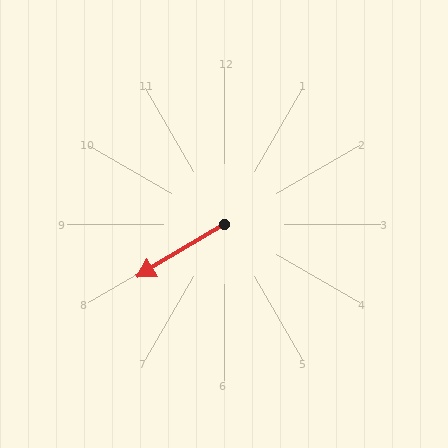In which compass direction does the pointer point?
Southwest.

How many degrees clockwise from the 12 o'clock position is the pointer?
Approximately 239 degrees.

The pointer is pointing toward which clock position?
Roughly 8 o'clock.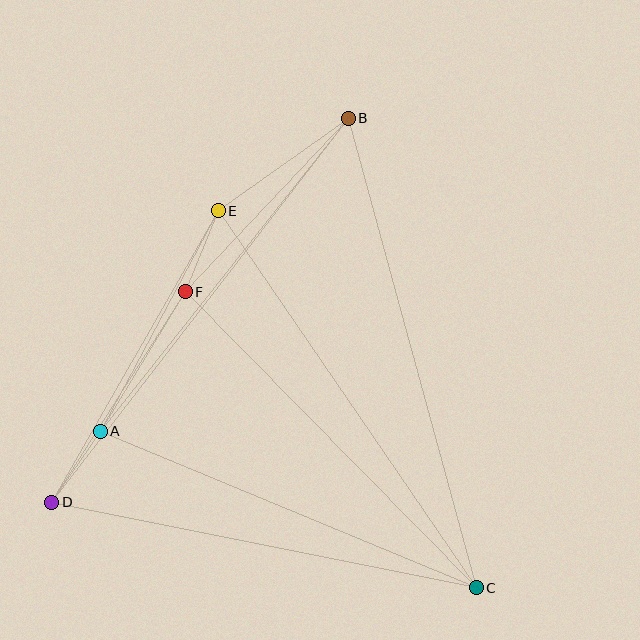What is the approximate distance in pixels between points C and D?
The distance between C and D is approximately 433 pixels.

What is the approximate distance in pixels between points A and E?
The distance between A and E is approximately 250 pixels.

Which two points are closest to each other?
Points A and D are closest to each other.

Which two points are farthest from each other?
Points B and C are farthest from each other.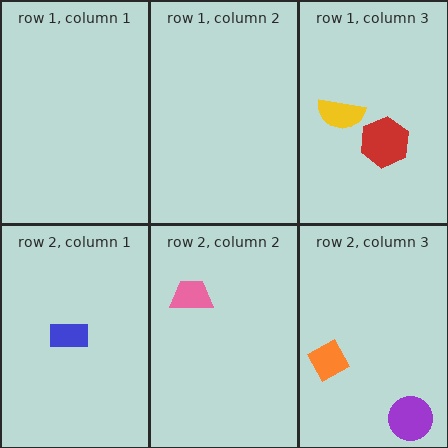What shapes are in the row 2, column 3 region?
The orange diamond, the purple circle.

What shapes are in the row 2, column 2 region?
The pink trapezoid.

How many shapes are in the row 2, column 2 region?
1.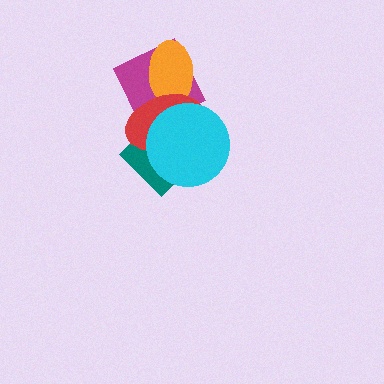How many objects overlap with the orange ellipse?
2 objects overlap with the orange ellipse.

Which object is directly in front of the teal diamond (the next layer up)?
The red ellipse is directly in front of the teal diamond.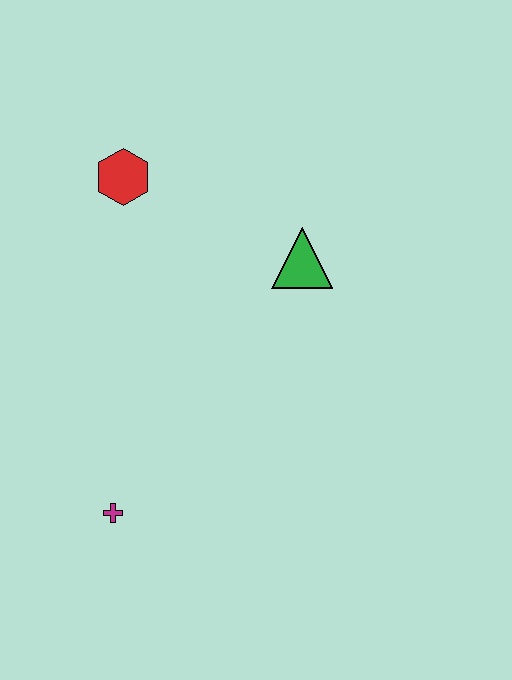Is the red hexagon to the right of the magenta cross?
Yes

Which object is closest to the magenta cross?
The green triangle is closest to the magenta cross.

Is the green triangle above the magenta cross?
Yes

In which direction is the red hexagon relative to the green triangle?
The red hexagon is to the left of the green triangle.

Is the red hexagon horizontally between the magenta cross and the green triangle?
Yes